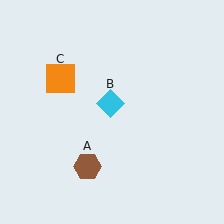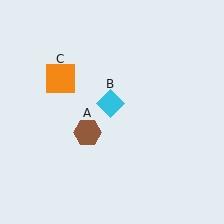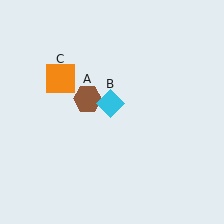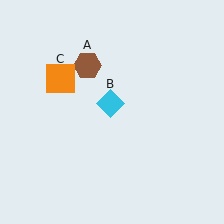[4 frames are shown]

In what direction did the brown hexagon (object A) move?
The brown hexagon (object A) moved up.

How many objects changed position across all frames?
1 object changed position: brown hexagon (object A).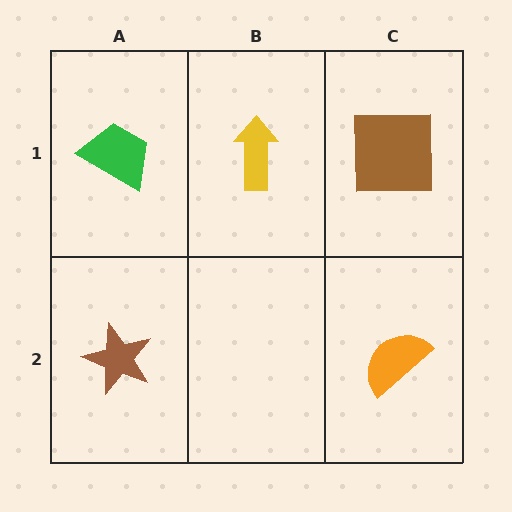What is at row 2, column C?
An orange semicircle.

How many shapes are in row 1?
3 shapes.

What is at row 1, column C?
A brown square.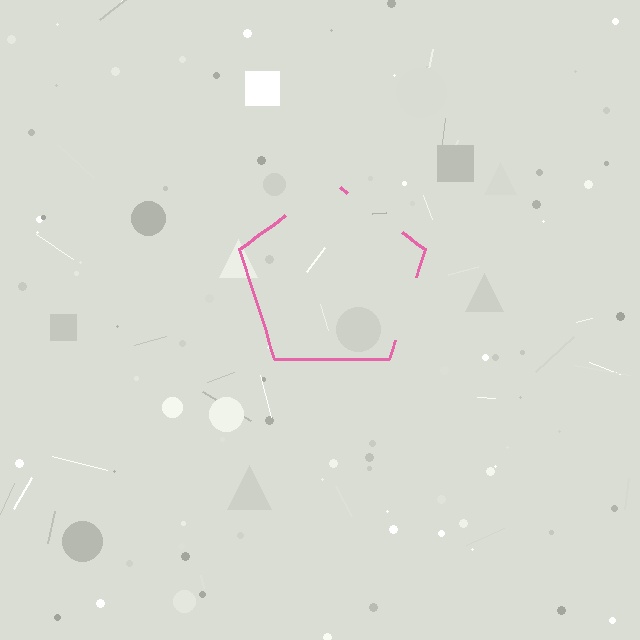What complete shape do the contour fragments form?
The contour fragments form a pentagon.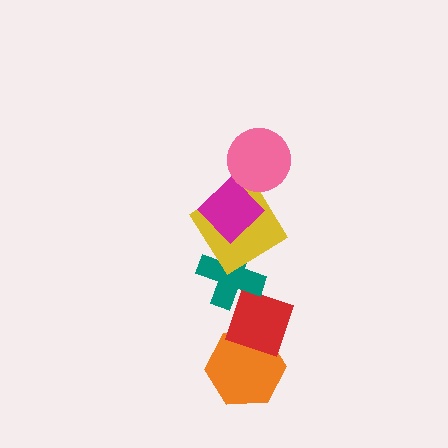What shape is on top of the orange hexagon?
The red diamond is on top of the orange hexagon.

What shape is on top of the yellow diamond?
The magenta diamond is on top of the yellow diamond.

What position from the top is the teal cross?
The teal cross is 4th from the top.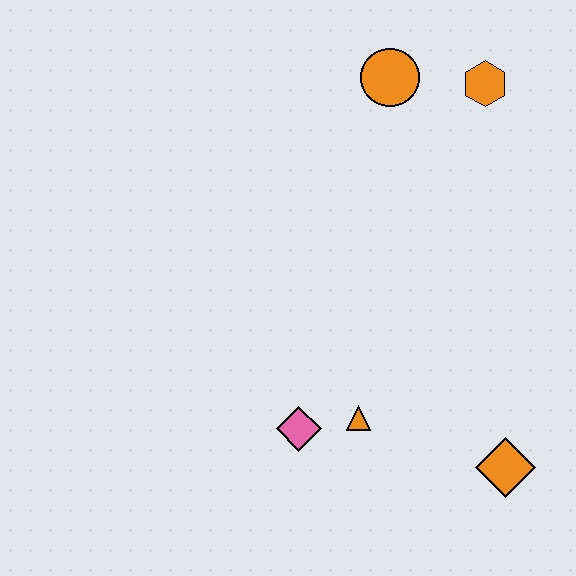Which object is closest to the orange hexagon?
The orange circle is closest to the orange hexagon.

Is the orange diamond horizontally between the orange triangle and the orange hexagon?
No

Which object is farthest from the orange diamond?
The orange circle is farthest from the orange diamond.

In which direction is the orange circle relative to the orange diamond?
The orange circle is above the orange diamond.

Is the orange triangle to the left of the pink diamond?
No